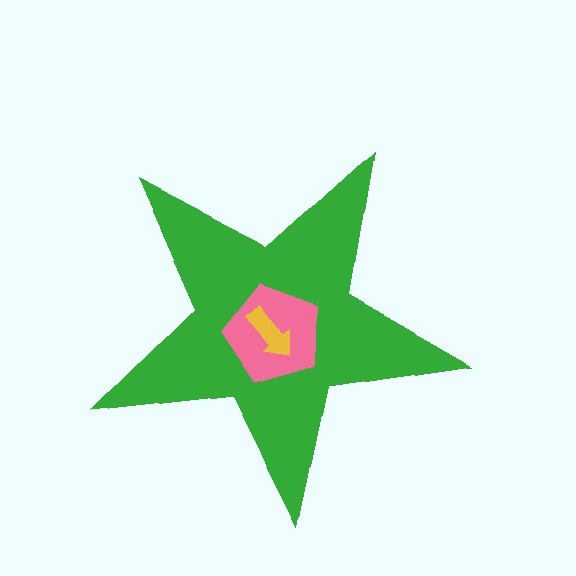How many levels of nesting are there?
3.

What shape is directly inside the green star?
The pink pentagon.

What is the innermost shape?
The yellow arrow.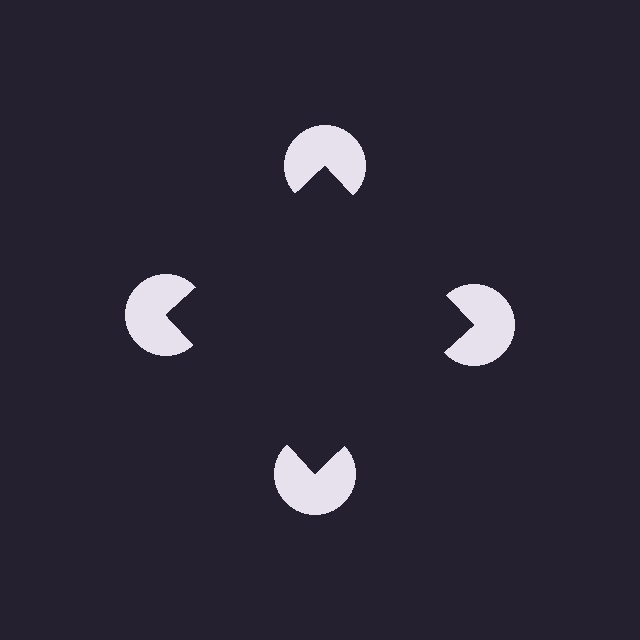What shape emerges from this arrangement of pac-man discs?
An illusory square — its edges are inferred from the aligned wedge cuts in the pac-man discs, not physically drawn.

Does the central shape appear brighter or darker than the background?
It typically appears slightly darker than the background, even though no actual brightness change is drawn.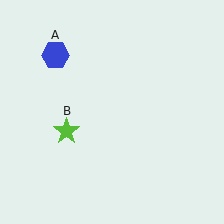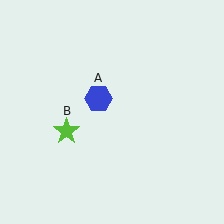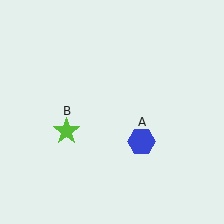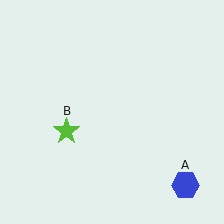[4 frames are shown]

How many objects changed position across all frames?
1 object changed position: blue hexagon (object A).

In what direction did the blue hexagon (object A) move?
The blue hexagon (object A) moved down and to the right.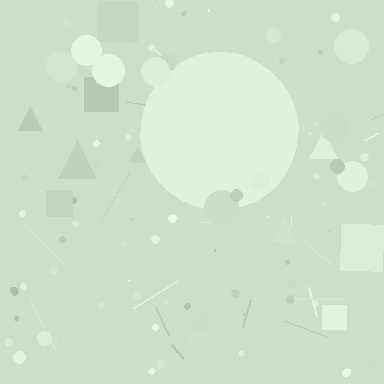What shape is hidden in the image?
A circle is hidden in the image.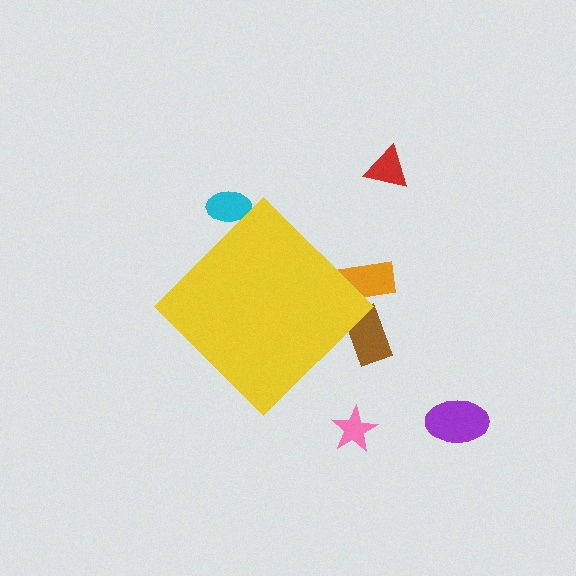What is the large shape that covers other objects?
A yellow diamond.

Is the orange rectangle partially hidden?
Yes, the orange rectangle is partially hidden behind the yellow diamond.